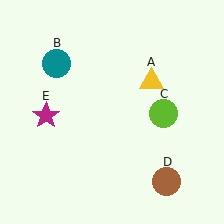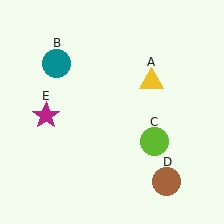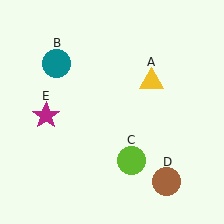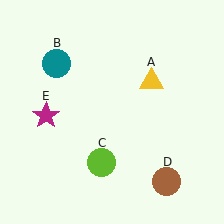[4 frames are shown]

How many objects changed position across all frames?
1 object changed position: lime circle (object C).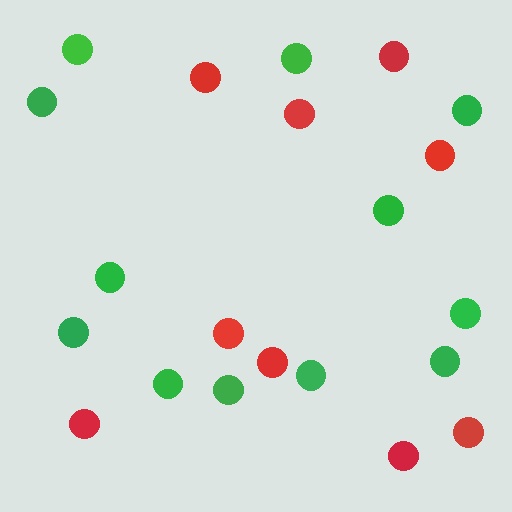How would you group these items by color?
There are 2 groups: one group of red circles (9) and one group of green circles (12).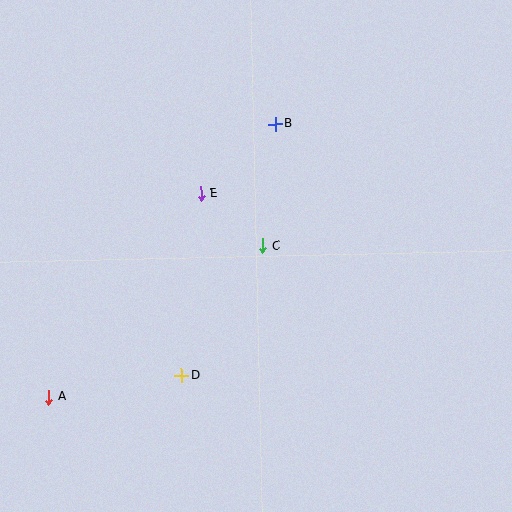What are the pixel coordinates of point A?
Point A is at (49, 397).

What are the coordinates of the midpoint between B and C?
The midpoint between B and C is at (269, 185).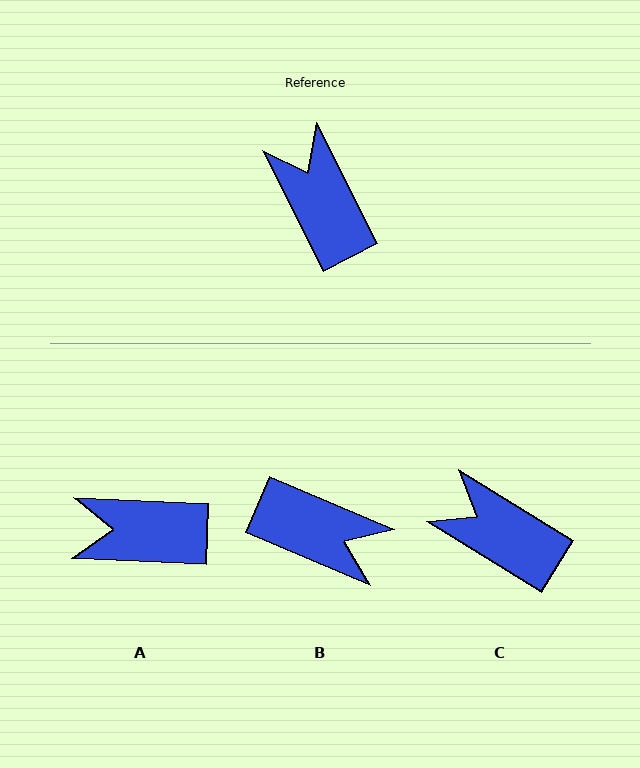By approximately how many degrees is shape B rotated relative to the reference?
Approximately 140 degrees clockwise.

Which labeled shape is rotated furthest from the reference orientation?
B, about 140 degrees away.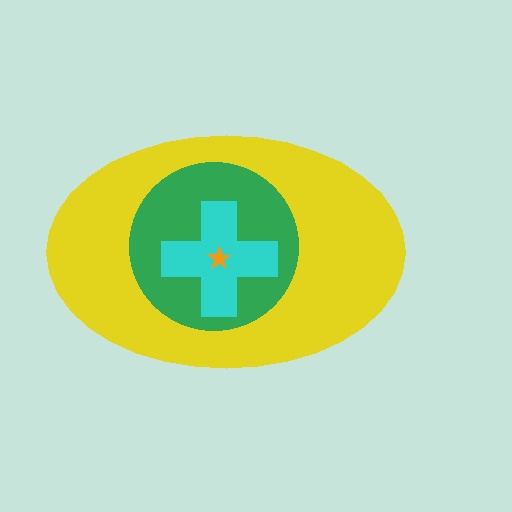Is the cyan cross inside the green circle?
Yes.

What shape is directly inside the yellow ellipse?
The green circle.